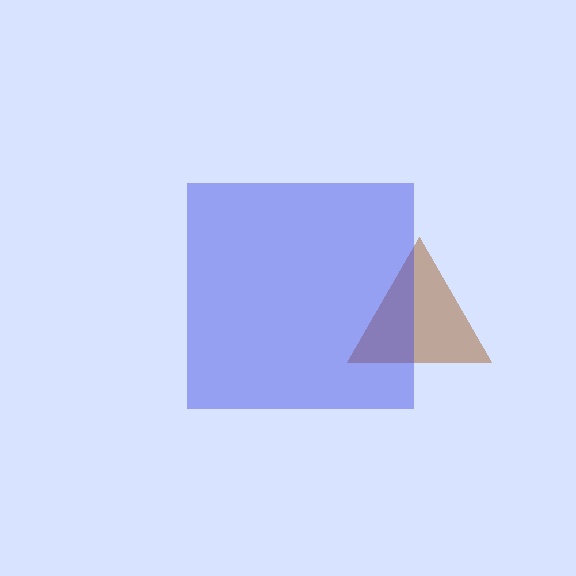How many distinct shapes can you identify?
There are 2 distinct shapes: a brown triangle, a blue square.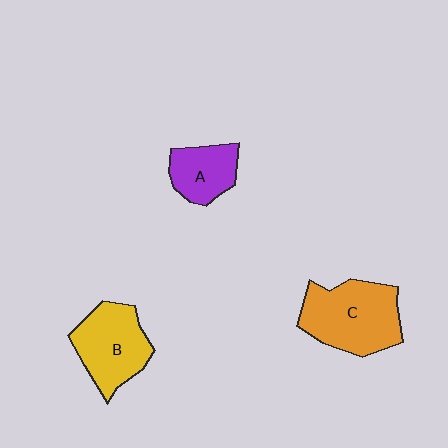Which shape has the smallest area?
Shape A (purple).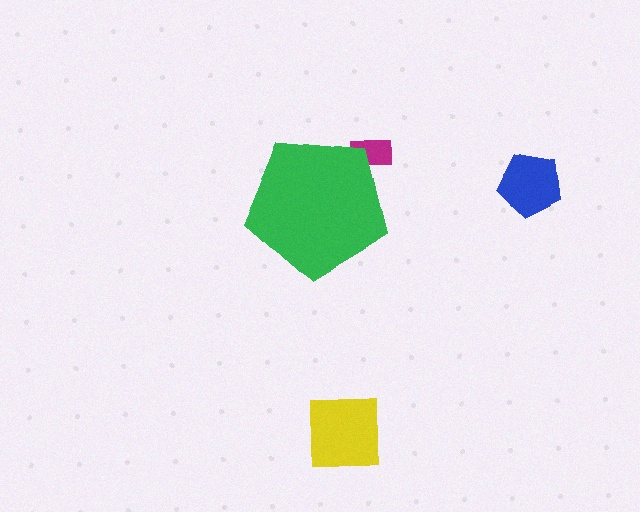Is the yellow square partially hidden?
No, the yellow square is fully visible.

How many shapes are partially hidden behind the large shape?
1 shape is partially hidden.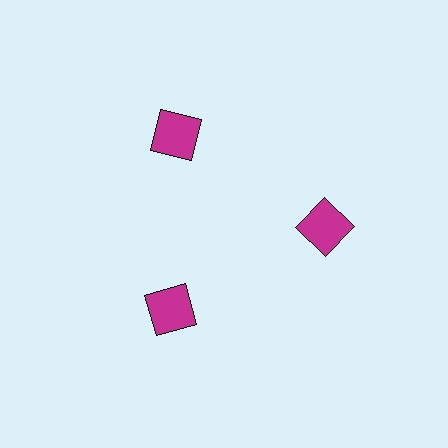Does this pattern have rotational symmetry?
Yes, this pattern has 3-fold rotational symmetry. It looks the same after rotating 120 degrees around the center.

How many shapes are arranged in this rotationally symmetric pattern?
There are 3 shapes, arranged in 3 groups of 1.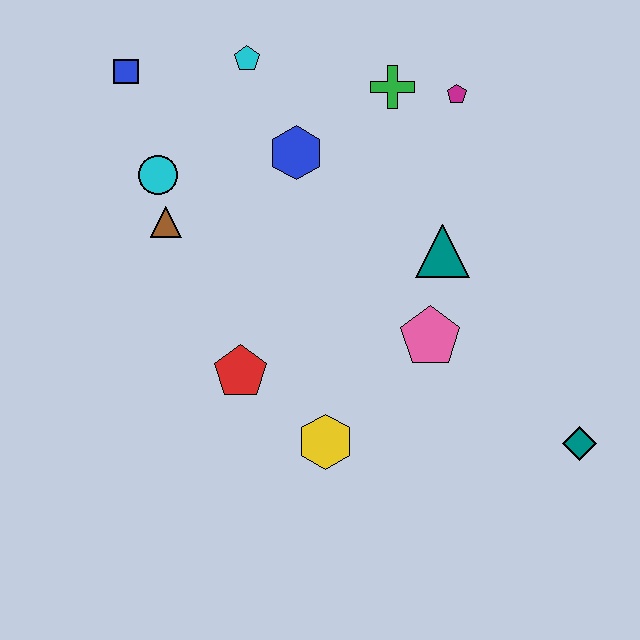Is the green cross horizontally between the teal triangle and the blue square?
Yes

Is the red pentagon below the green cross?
Yes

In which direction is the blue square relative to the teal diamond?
The blue square is to the left of the teal diamond.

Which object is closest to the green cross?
The magenta pentagon is closest to the green cross.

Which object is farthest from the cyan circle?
The teal diamond is farthest from the cyan circle.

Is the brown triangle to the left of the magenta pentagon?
Yes